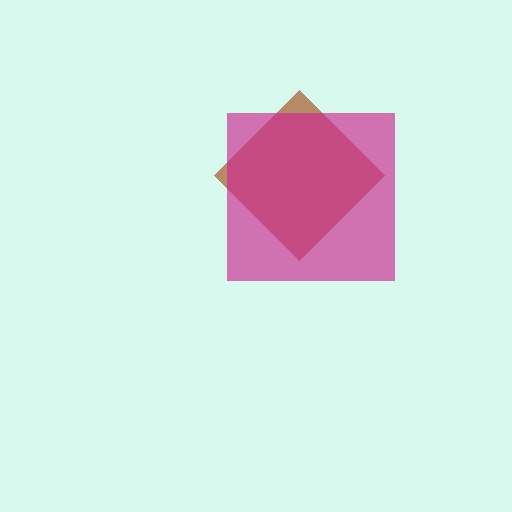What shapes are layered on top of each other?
The layered shapes are: a brown diamond, a magenta square.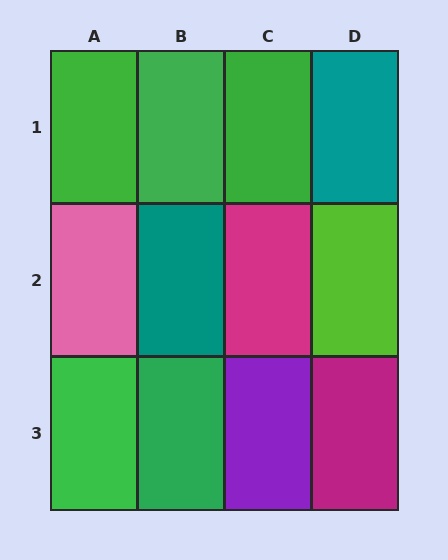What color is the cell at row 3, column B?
Green.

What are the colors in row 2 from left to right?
Pink, teal, magenta, lime.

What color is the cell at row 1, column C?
Green.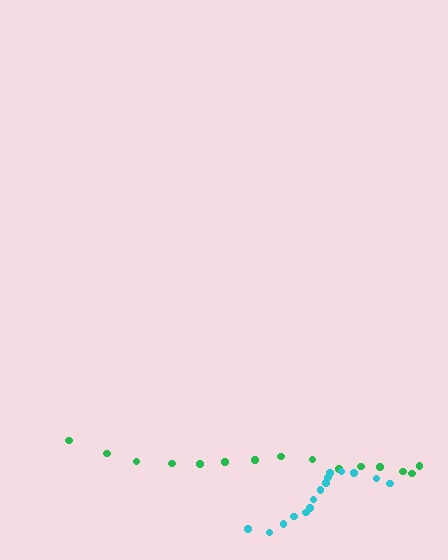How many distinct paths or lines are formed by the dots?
There are 2 distinct paths.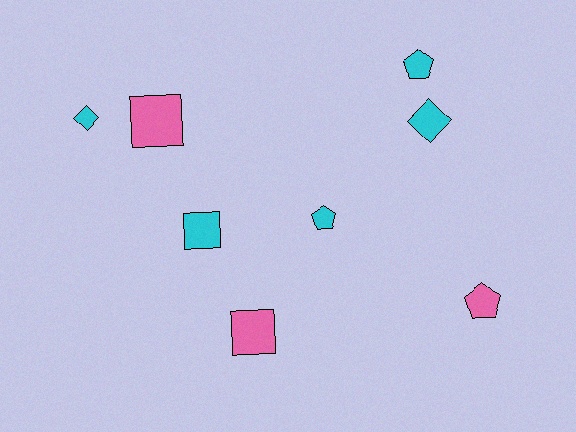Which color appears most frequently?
Cyan, with 5 objects.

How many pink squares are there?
There are 2 pink squares.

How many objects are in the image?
There are 8 objects.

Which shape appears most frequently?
Square, with 3 objects.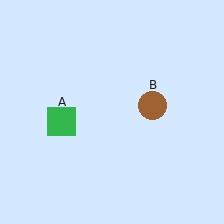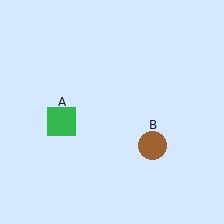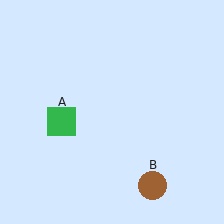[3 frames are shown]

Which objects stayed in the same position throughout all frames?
Green square (object A) remained stationary.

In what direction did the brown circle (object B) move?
The brown circle (object B) moved down.